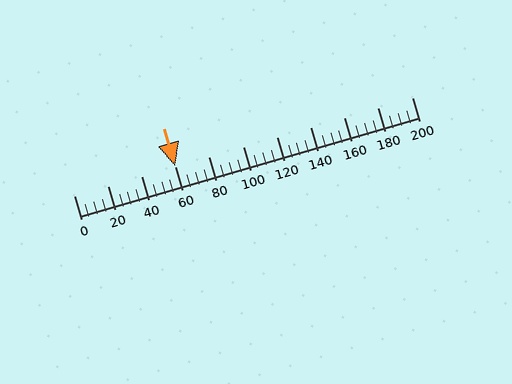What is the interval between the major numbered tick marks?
The major tick marks are spaced 20 units apart.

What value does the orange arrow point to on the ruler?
The orange arrow points to approximately 60.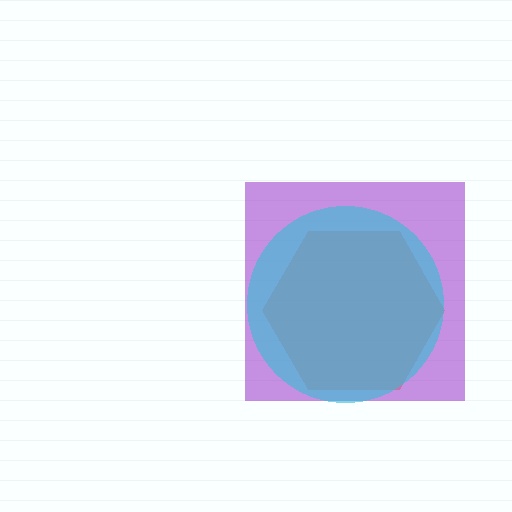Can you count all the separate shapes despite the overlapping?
Yes, there are 3 separate shapes.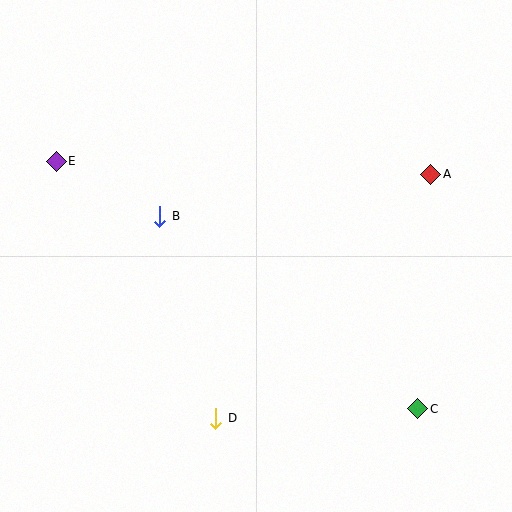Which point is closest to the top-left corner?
Point E is closest to the top-left corner.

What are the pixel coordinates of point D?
Point D is at (216, 418).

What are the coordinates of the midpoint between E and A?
The midpoint between E and A is at (243, 168).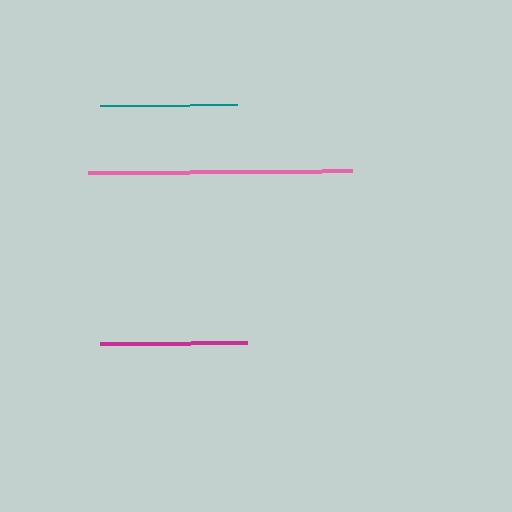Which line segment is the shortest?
The teal line is the shortest at approximately 137 pixels.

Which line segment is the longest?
The pink line is the longest at approximately 264 pixels.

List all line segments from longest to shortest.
From longest to shortest: pink, magenta, teal.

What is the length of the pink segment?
The pink segment is approximately 264 pixels long.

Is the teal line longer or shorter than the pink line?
The pink line is longer than the teal line.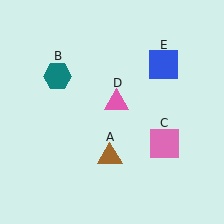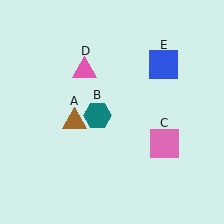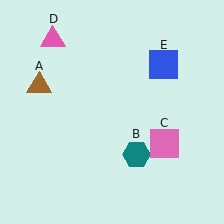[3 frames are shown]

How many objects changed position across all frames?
3 objects changed position: brown triangle (object A), teal hexagon (object B), pink triangle (object D).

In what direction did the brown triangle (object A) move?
The brown triangle (object A) moved up and to the left.